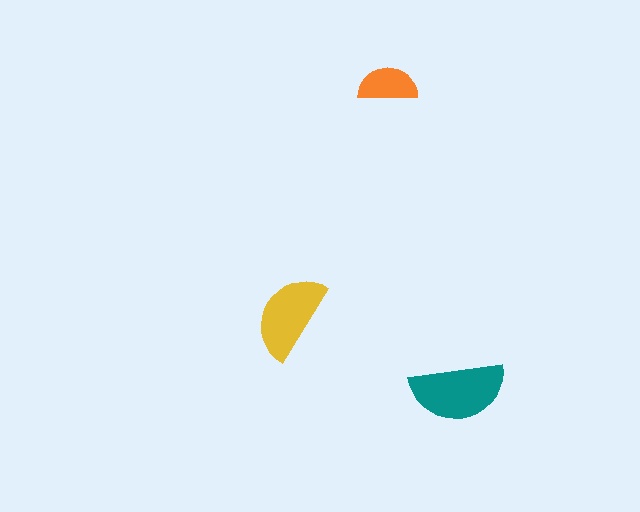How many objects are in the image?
There are 3 objects in the image.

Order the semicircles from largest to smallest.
the teal one, the yellow one, the orange one.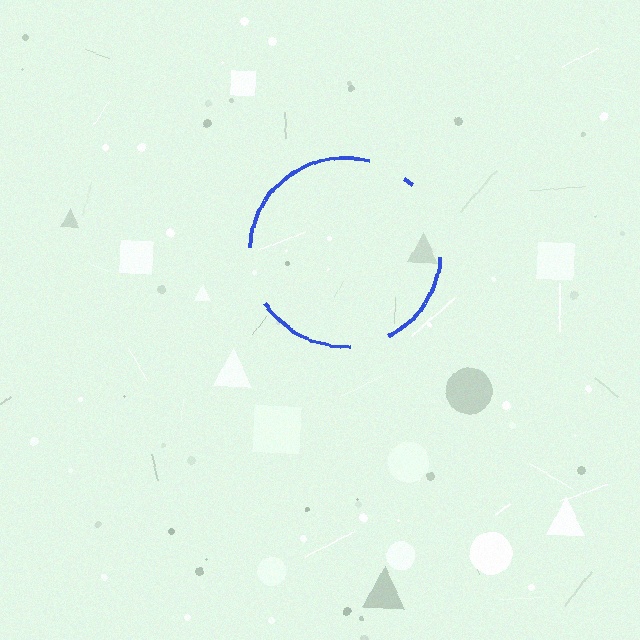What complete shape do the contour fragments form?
The contour fragments form a circle.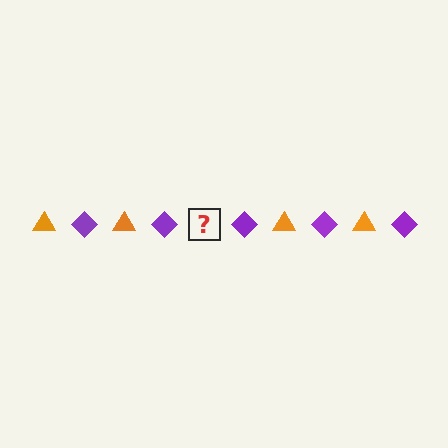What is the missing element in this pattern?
The missing element is an orange triangle.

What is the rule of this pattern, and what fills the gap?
The rule is that the pattern alternates between orange triangle and purple diamond. The gap should be filled with an orange triangle.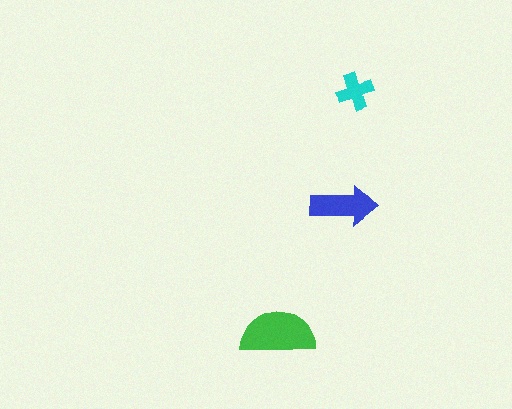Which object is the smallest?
The cyan cross.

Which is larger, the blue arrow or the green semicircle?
The green semicircle.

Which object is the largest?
The green semicircle.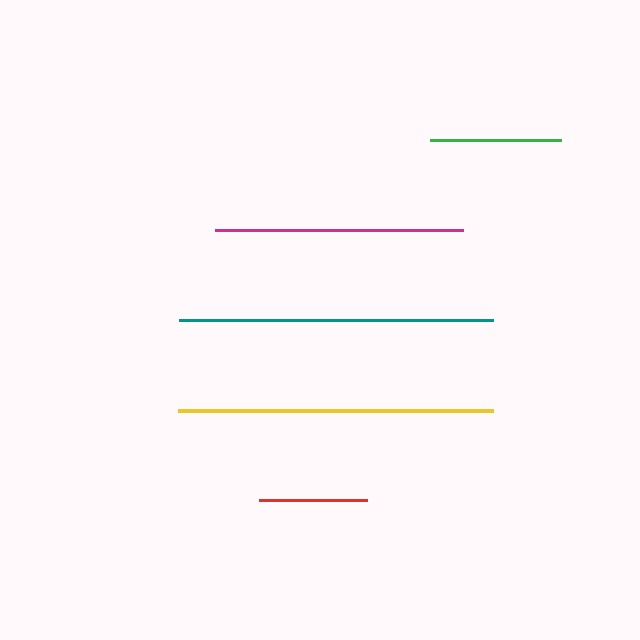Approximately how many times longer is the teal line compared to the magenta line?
The teal line is approximately 1.3 times the length of the magenta line.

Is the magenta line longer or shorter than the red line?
The magenta line is longer than the red line.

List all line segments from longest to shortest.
From longest to shortest: yellow, teal, magenta, green, red.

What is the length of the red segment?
The red segment is approximately 108 pixels long.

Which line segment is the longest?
The yellow line is the longest at approximately 315 pixels.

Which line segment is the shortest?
The red line is the shortest at approximately 108 pixels.